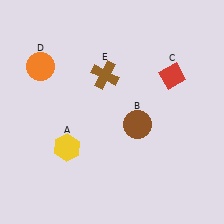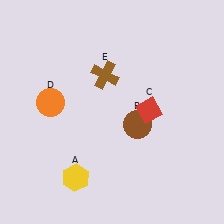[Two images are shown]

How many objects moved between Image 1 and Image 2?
3 objects moved between the two images.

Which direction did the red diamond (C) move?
The red diamond (C) moved down.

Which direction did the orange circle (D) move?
The orange circle (D) moved down.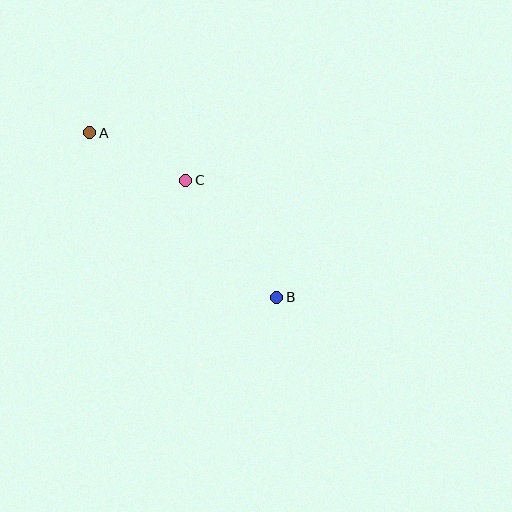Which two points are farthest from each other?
Points A and B are farthest from each other.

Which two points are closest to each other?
Points A and C are closest to each other.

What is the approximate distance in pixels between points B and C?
The distance between B and C is approximately 148 pixels.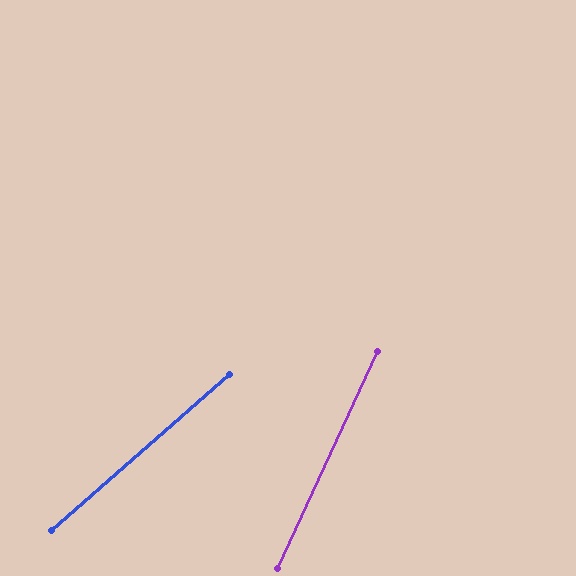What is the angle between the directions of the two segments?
Approximately 24 degrees.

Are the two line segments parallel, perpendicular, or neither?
Neither parallel nor perpendicular — they differ by about 24°.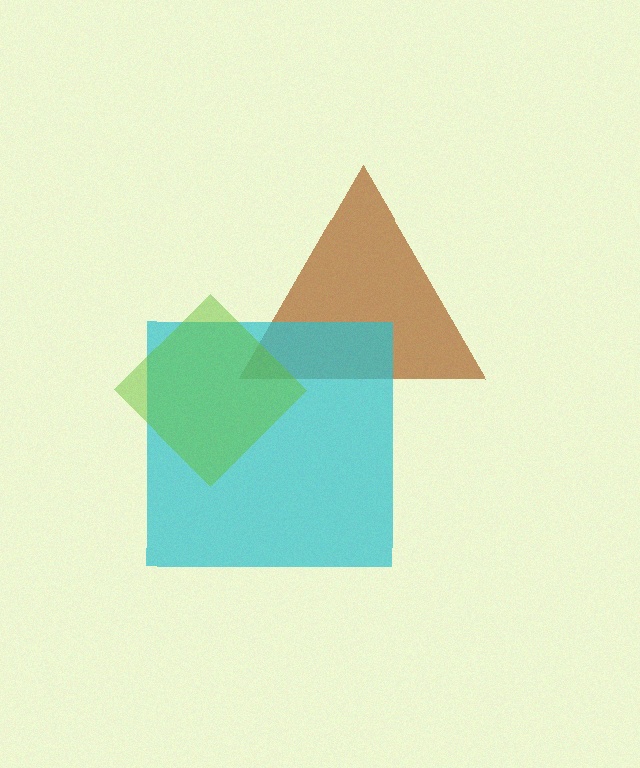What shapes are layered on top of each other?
The layered shapes are: a brown triangle, a cyan square, a lime diamond.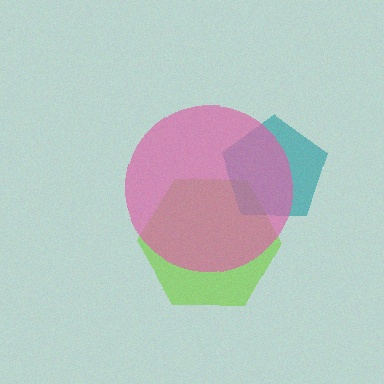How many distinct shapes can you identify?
There are 3 distinct shapes: a lime hexagon, a teal pentagon, a pink circle.